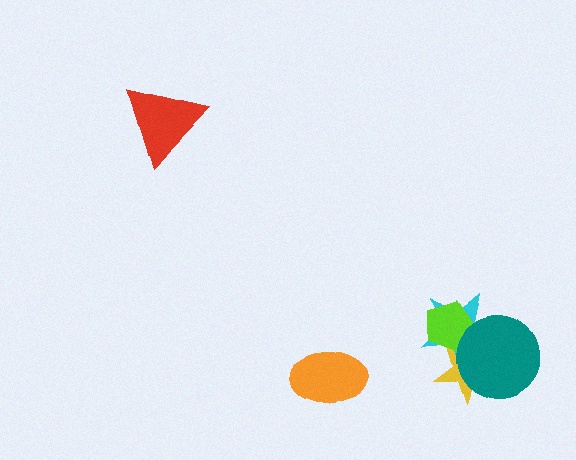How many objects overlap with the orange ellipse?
0 objects overlap with the orange ellipse.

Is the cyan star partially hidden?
Yes, it is partially covered by another shape.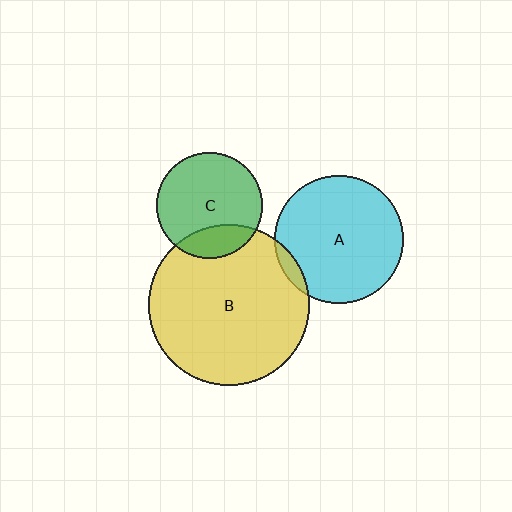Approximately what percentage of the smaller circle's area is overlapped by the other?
Approximately 5%.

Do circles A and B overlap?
Yes.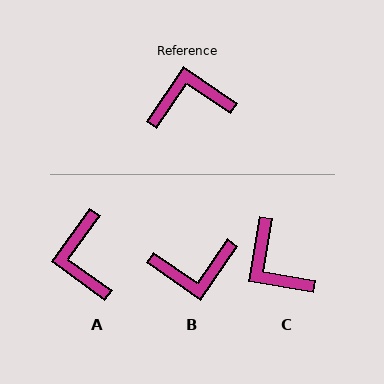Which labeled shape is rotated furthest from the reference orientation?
B, about 179 degrees away.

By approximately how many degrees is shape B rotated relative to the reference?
Approximately 179 degrees counter-clockwise.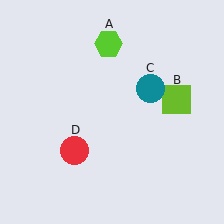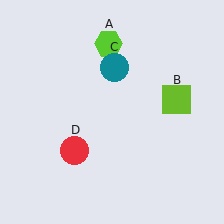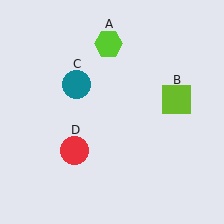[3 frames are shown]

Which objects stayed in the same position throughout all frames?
Lime hexagon (object A) and lime square (object B) and red circle (object D) remained stationary.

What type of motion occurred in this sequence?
The teal circle (object C) rotated counterclockwise around the center of the scene.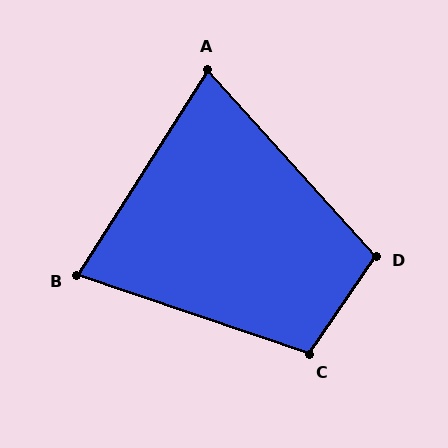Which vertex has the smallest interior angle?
A, at approximately 74 degrees.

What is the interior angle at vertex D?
Approximately 104 degrees (obtuse).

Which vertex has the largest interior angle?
C, at approximately 106 degrees.